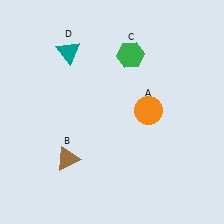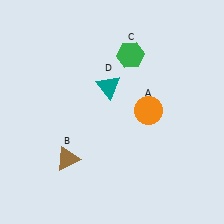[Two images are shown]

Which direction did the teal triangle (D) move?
The teal triangle (D) moved right.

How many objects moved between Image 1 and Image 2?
1 object moved between the two images.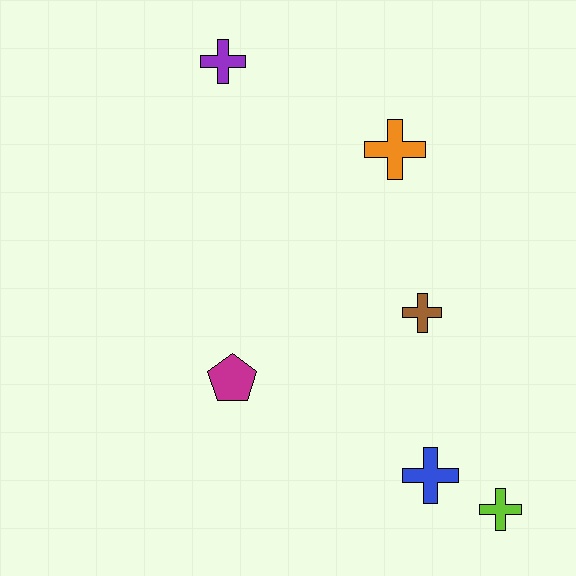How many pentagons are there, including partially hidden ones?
There is 1 pentagon.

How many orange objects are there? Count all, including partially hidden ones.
There is 1 orange object.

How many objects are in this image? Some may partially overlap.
There are 6 objects.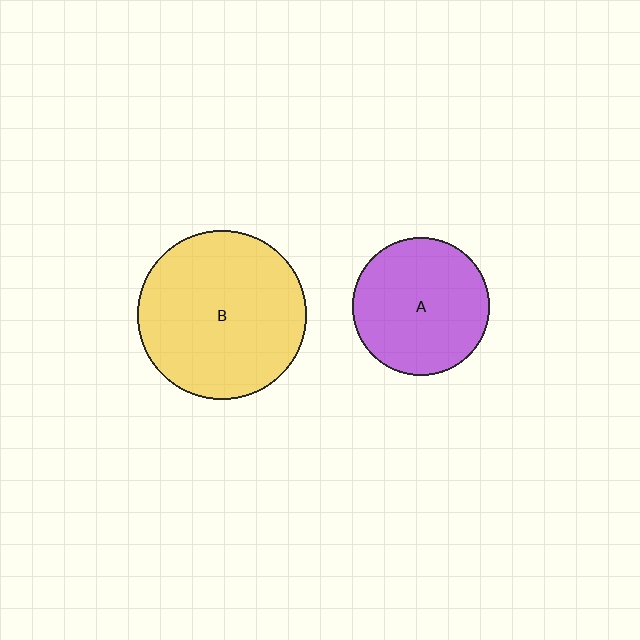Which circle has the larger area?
Circle B (yellow).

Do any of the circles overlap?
No, none of the circles overlap.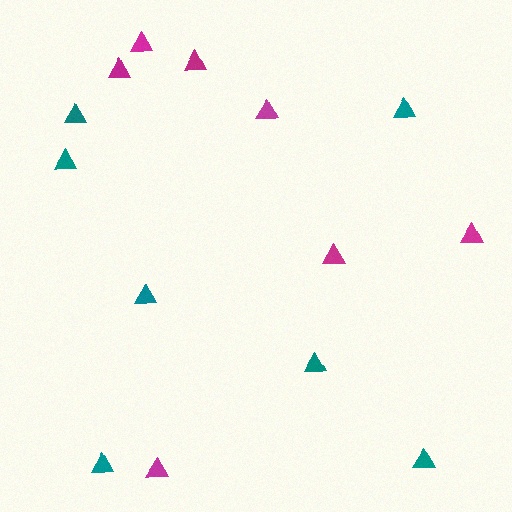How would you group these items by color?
There are 2 groups: one group of teal triangles (7) and one group of magenta triangles (7).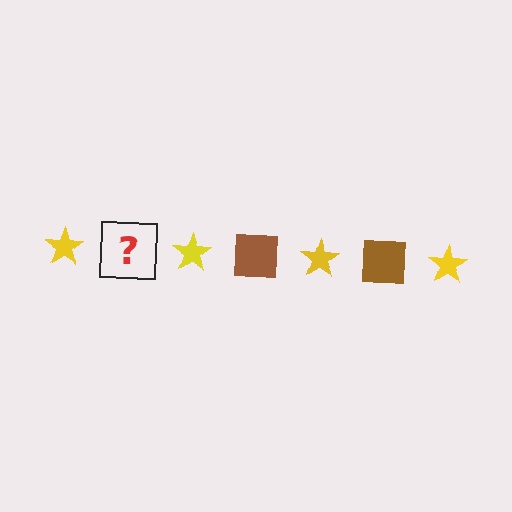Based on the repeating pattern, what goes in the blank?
The blank should be a brown square.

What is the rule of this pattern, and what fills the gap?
The rule is that the pattern alternates between yellow star and brown square. The gap should be filled with a brown square.